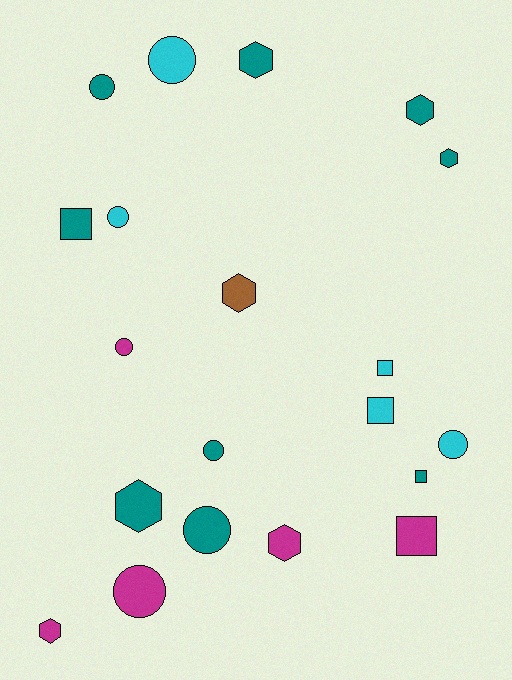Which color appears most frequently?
Teal, with 9 objects.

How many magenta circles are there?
There are 2 magenta circles.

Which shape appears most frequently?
Circle, with 8 objects.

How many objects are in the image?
There are 20 objects.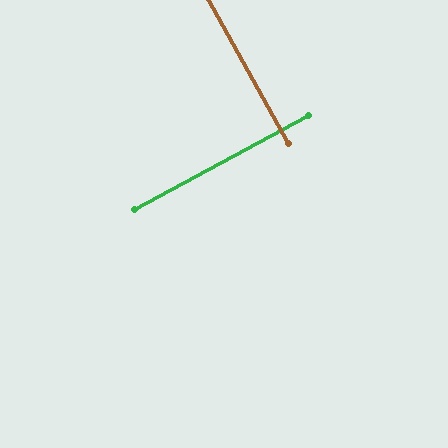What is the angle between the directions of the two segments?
Approximately 90 degrees.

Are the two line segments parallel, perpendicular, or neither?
Perpendicular — they meet at approximately 90°.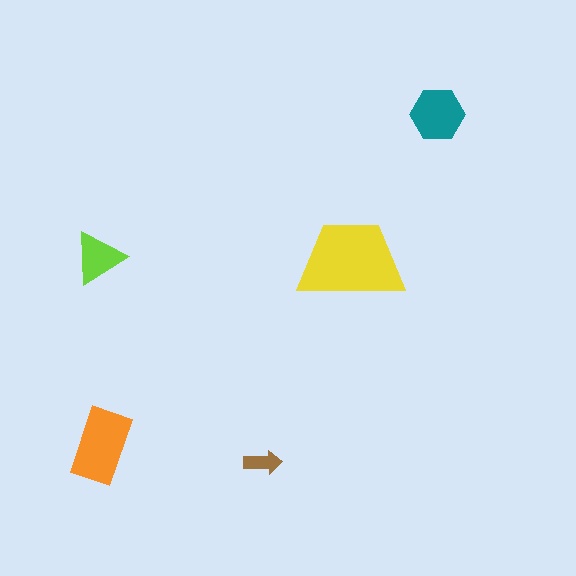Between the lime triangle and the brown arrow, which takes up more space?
The lime triangle.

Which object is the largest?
The yellow trapezoid.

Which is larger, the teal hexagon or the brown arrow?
The teal hexagon.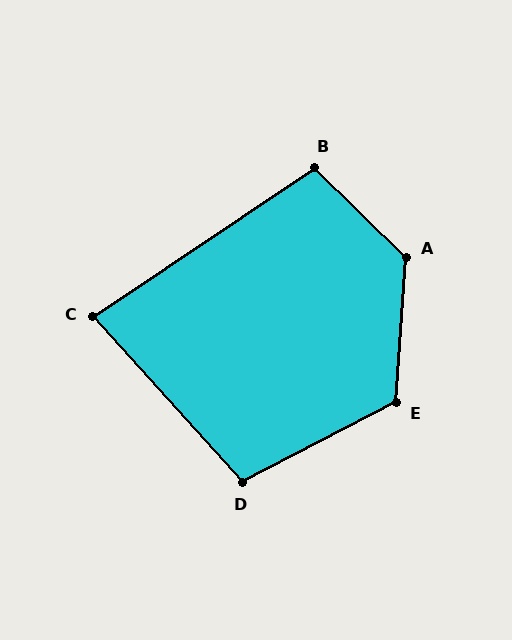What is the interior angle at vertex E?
Approximately 121 degrees (obtuse).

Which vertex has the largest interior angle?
A, at approximately 130 degrees.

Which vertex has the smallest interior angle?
C, at approximately 82 degrees.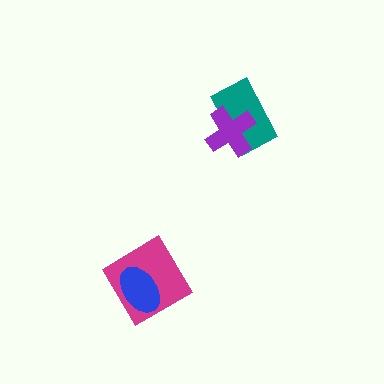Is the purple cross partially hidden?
No, no other shape covers it.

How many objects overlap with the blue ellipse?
1 object overlaps with the blue ellipse.